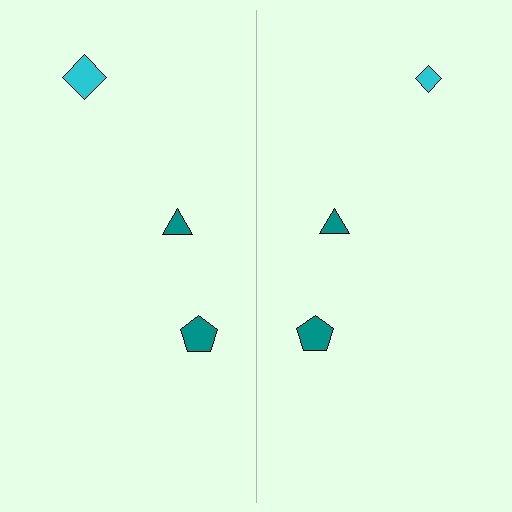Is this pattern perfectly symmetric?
No, the pattern is not perfectly symmetric. The cyan diamond on the right side has a different size than its mirror counterpart.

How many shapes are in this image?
There are 6 shapes in this image.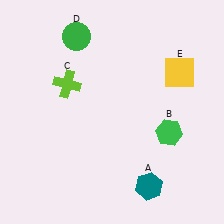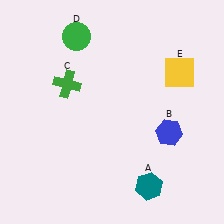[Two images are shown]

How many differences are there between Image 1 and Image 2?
There are 2 differences between the two images.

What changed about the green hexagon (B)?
In Image 1, B is green. In Image 2, it changed to blue.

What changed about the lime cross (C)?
In Image 1, C is lime. In Image 2, it changed to green.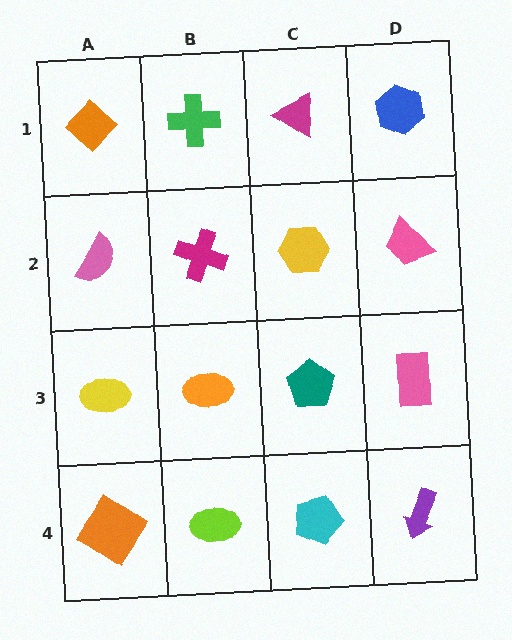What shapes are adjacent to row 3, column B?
A magenta cross (row 2, column B), a lime ellipse (row 4, column B), a yellow ellipse (row 3, column A), a teal pentagon (row 3, column C).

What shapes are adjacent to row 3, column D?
A pink trapezoid (row 2, column D), a purple arrow (row 4, column D), a teal pentagon (row 3, column C).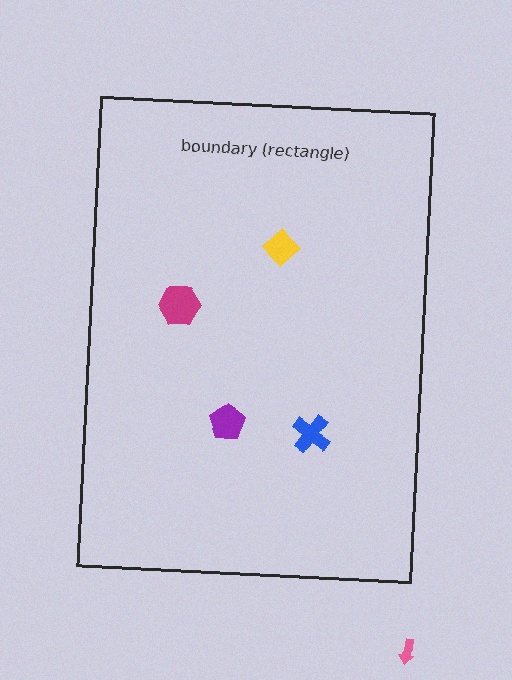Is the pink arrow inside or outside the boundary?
Outside.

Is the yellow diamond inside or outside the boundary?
Inside.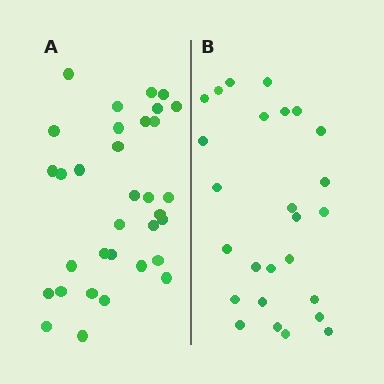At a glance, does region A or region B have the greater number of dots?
Region A (the left region) has more dots.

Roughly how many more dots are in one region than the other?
Region A has roughly 8 or so more dots than region B.